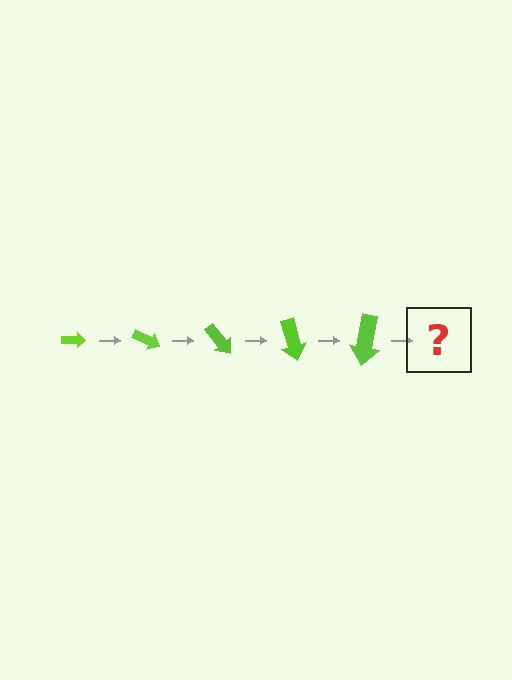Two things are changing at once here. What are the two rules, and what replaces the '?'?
The two rules are that the arrow grows larger each step and it rotates 25 degrees each step. The '?' should be an arrow, larger than the previous one and rotated 125 degrees from the start.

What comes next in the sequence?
The next element should be an arrow, larger than the previous one and rotated 125 degrees from the start.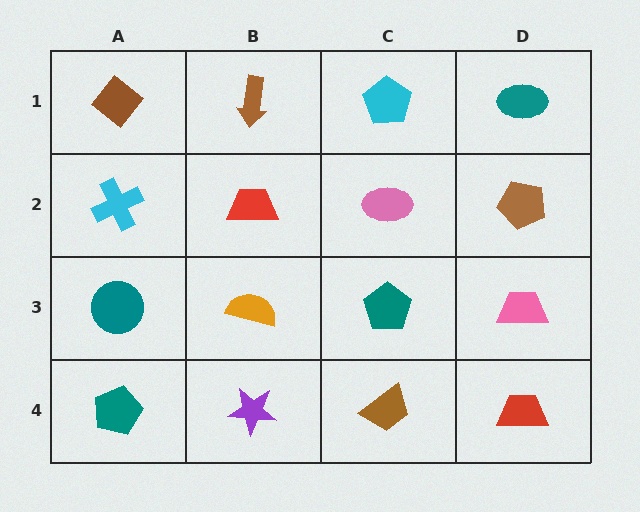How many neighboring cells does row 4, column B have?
3.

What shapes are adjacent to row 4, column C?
A teal pentagon (row 3, column C), a purple star (row 4, column B), a red trapezoid (row 4, column D).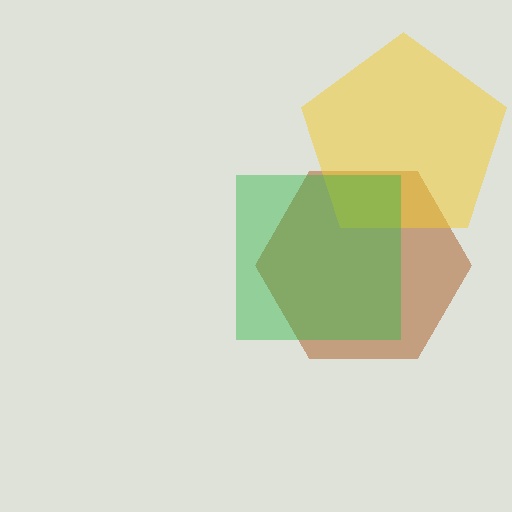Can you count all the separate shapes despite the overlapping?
Yes, there are 3 separate shapes.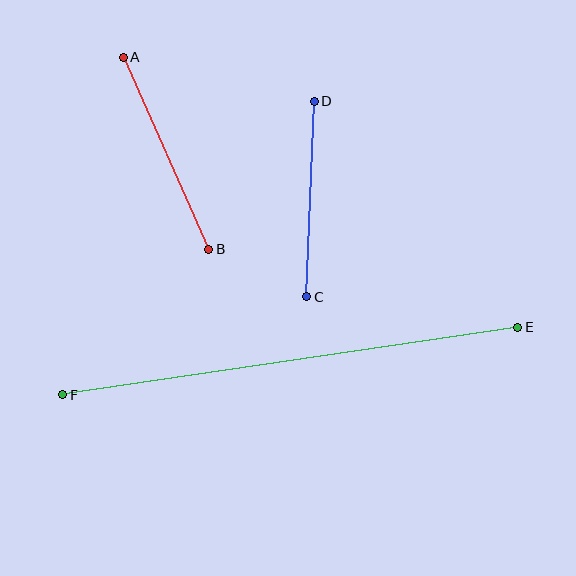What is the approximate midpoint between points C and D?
The midpoint is at approximately (310, 199) pixels.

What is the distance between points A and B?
The distance is approximately 210 pixels.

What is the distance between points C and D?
The distance is approximately 196 pixels.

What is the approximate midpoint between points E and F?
The midpoint is at approximately (290, 361) pixels.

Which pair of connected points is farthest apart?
Points E and F are farthest apart.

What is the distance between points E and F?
The distance is approximately 460 pixels.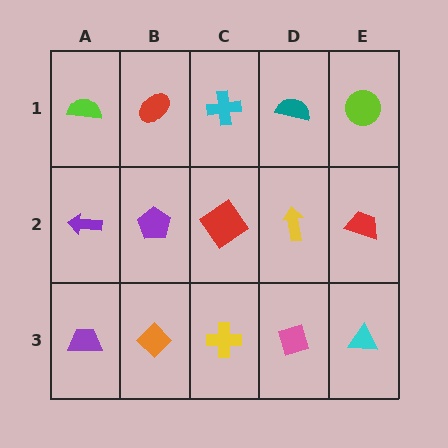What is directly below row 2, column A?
A purple trapezoid.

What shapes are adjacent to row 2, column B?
A red ellipse (row 1, column B), an orange diamond (row 3, column B), a purple arrow (row 2, column A), a red diamond (row 2, column C).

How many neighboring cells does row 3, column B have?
3.